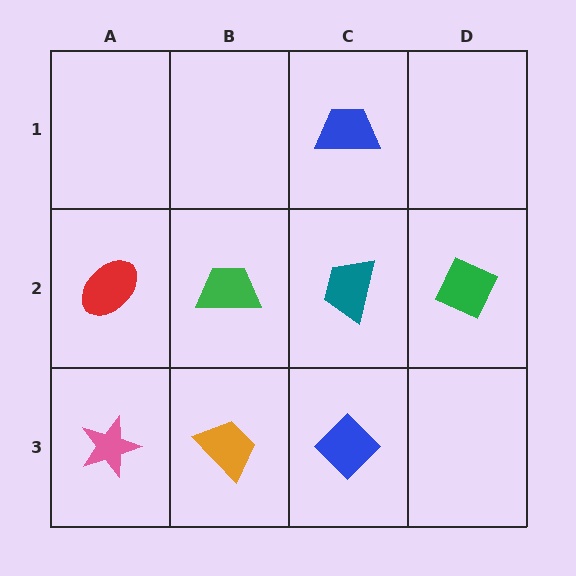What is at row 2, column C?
A teal trapezoid.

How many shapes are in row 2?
4 shapes.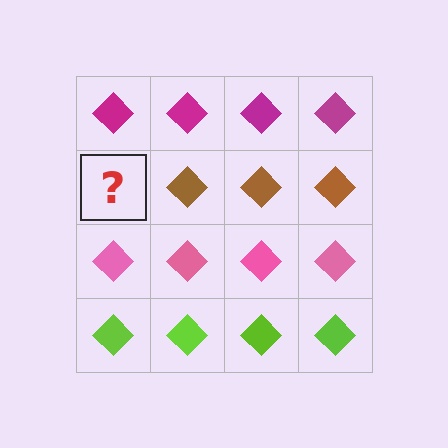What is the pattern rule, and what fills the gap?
The rule is that each row has a consistent color. The gap should be filled with a brown diamond.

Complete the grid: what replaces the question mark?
The question mark should be replaced with a brown diamond.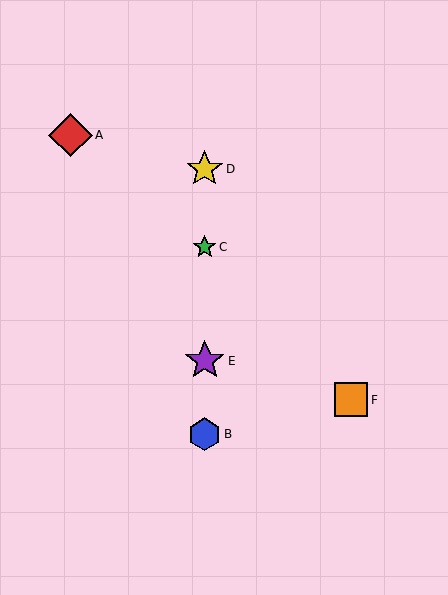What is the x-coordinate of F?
Object F is at x≈351.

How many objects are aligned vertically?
4 objects (B, C, D, E) are aligned vertically.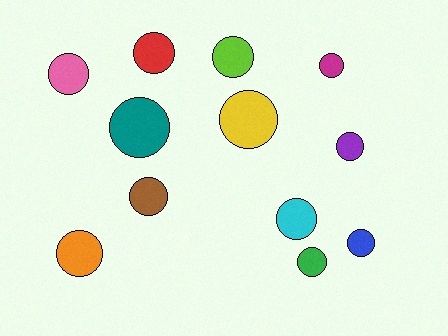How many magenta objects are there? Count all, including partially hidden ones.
There is 1 magenta object.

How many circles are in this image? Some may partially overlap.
There are 12 circles.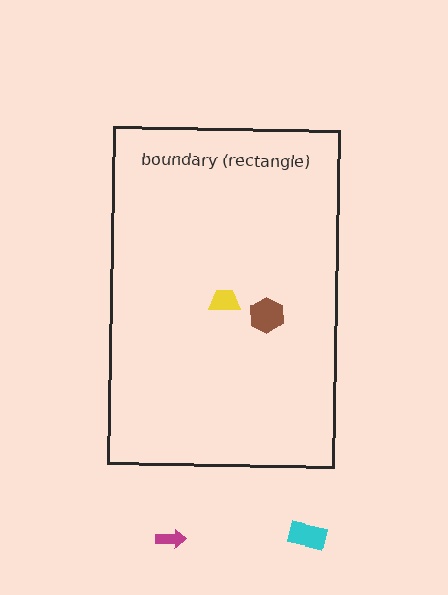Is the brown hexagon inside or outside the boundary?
Inside.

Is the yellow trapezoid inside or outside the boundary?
Inside.